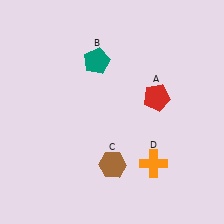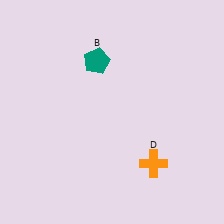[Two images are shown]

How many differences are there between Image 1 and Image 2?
There are 2 differences between the two images.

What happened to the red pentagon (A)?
The red pentagon (A) was removed in Image 2. It was in the top-right area of Image 1.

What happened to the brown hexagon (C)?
The brown hexagon (C) was removed in Image 2. It was in the bottom-right area of Image 1.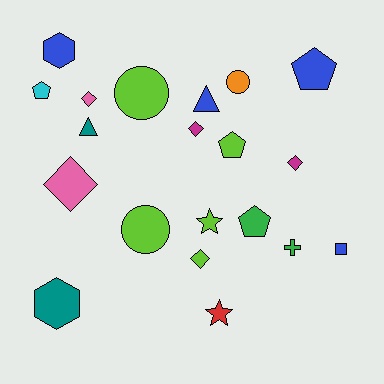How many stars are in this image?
There are 2 stars.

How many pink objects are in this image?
There are 2 pink objects.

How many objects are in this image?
There are 20 objects.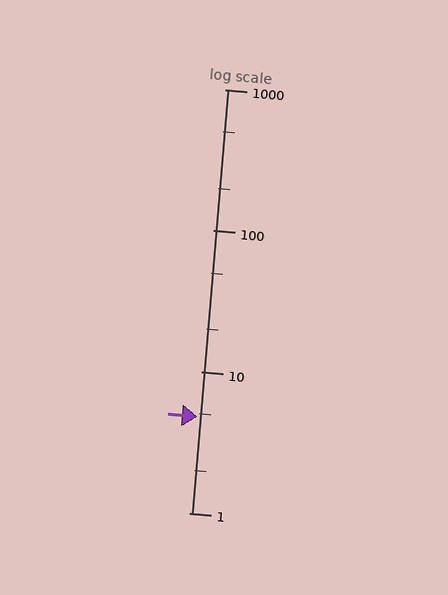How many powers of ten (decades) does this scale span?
The scale spans 3 decades, from 1 to 1000.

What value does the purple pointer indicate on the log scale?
The pointer indicates approximately 4.8.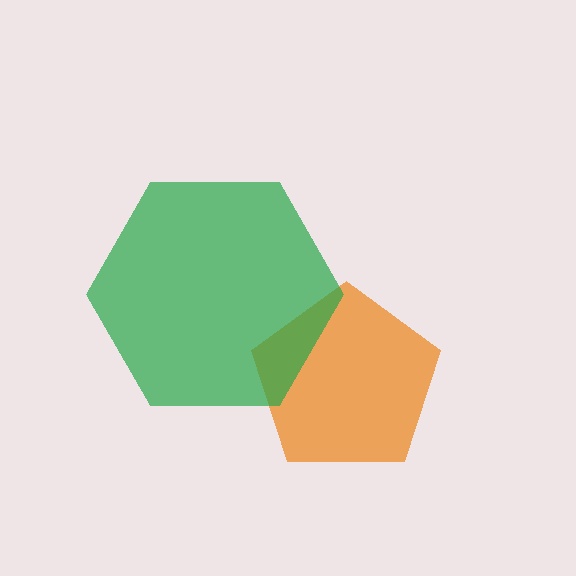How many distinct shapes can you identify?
There are 2 distinct shapes: an orange pentagon, a green hexagon.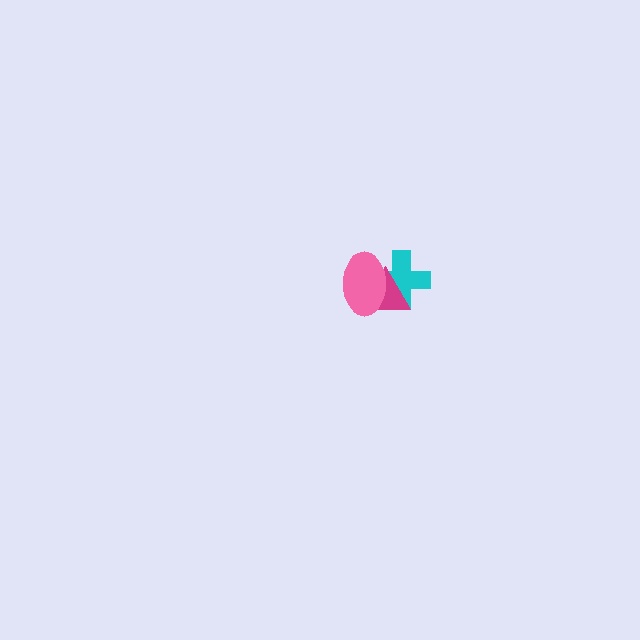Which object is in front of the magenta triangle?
The pink ellipse is in front of the magenta triangle.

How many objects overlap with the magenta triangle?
2 objects overlap with the magenta triangle.